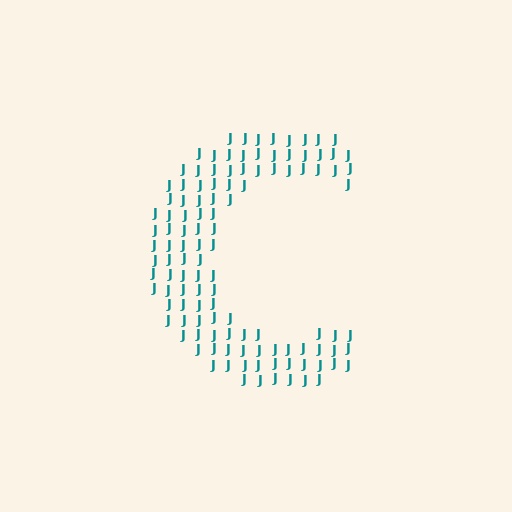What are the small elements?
The small elements are letter J's.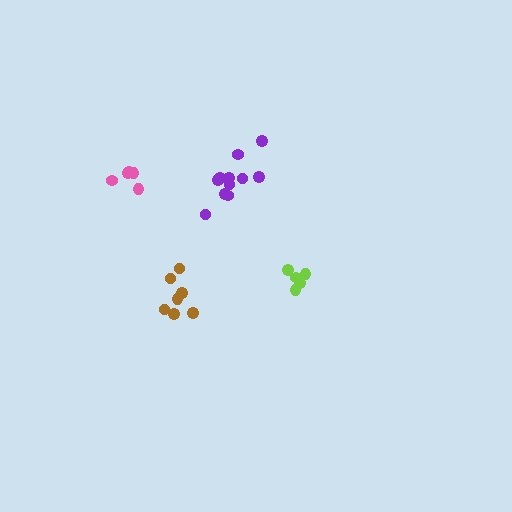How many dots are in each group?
Group 1: 5 dots, Group 2: 11 dots, Group 3: 5 dots, Group 4: 7 dots (28 total).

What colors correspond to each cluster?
The clusters are colored: pink, purple, lime, brown.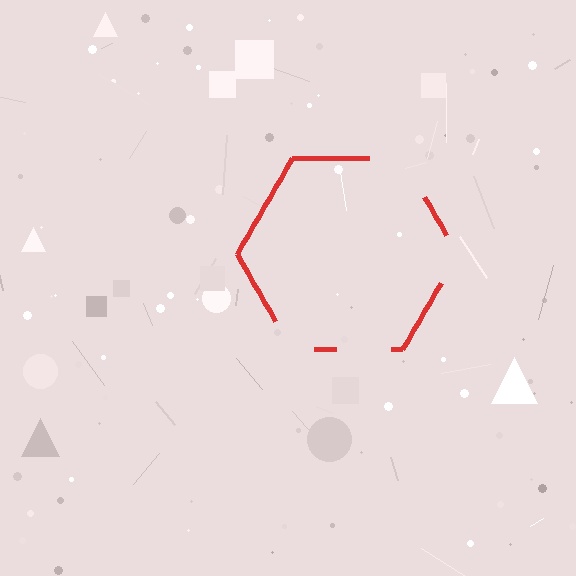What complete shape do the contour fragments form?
The contour fragments form a hexagon.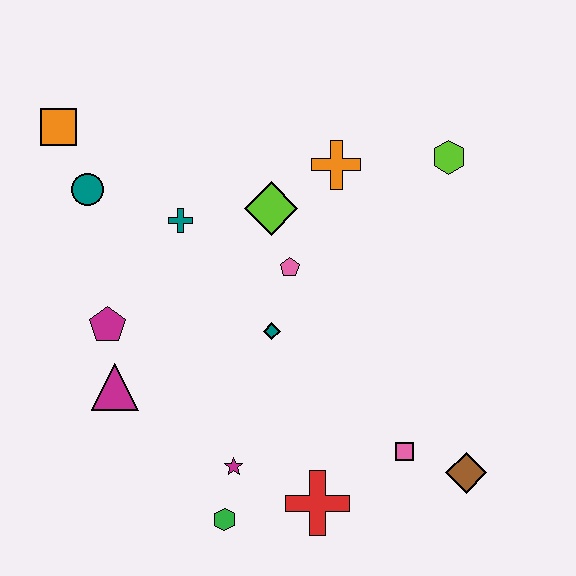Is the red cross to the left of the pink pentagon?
No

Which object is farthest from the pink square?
The orange square is farthest from the pink square.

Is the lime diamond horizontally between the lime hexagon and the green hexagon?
Yes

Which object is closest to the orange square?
The teal circle is closest to the orange square.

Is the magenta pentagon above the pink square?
Yes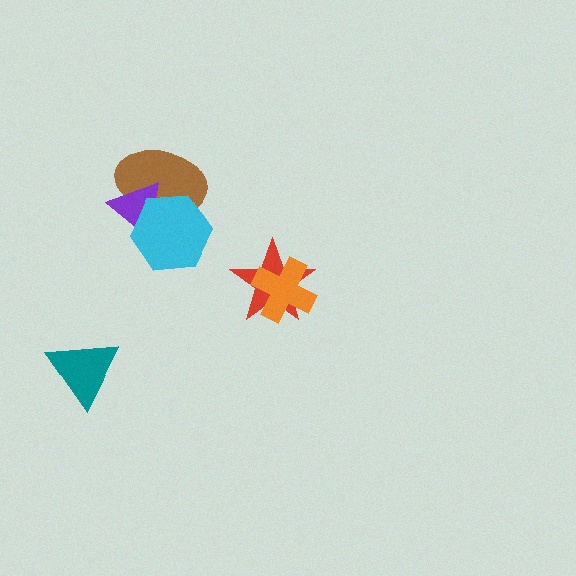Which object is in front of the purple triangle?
The cyan hexagon is in front of the purple triangle.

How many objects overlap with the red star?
1 object overlaps with the red star.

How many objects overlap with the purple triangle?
2 objects overlap with the purple triangle.